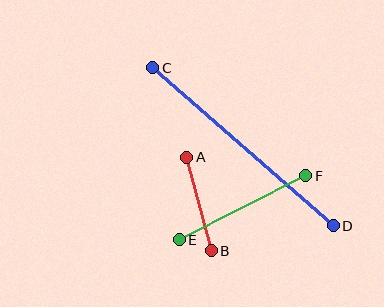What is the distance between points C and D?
The distance is approximately 240 pixels.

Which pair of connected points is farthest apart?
Points C and D are farthest apart.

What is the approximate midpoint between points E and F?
The midpoint is at approximately (242, 208) pixels.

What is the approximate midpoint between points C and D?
The midpoint is at approximately (243, 147) pixels.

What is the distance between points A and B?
The distance is approximately 97 pixels.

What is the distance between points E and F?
The distance is approximately 142 pixels.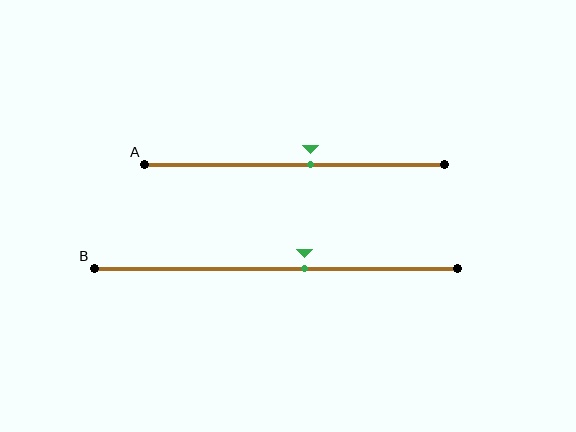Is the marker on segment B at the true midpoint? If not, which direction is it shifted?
No, the marker on segment B is shifted to the right by about 8% of the segment length.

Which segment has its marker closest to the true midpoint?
Segment A has its marker closest to the true midpoint.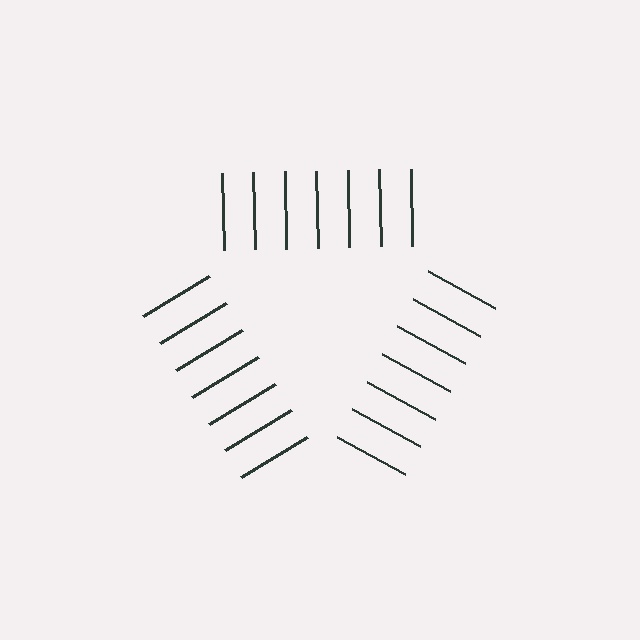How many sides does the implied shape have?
3 sides — the line-ends trace a triangle.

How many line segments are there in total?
21 — 7 along each of the 3 edges.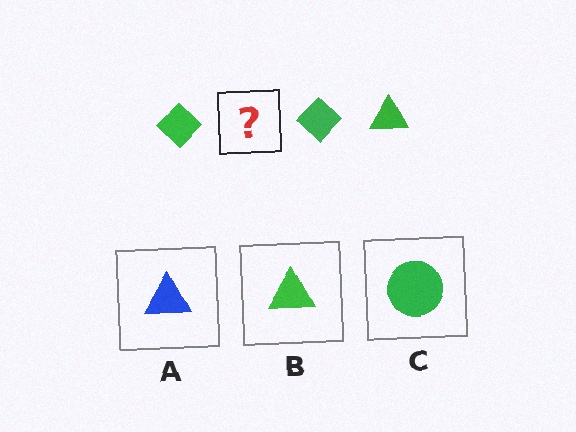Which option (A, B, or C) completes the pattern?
B.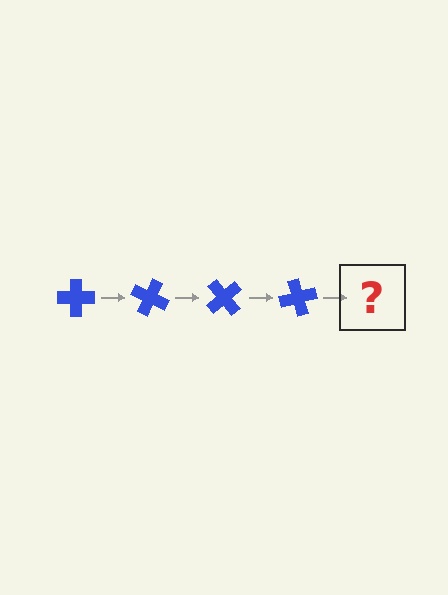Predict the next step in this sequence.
The next step is a blue cross rotated 100 degrees.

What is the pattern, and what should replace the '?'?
The pattern is that the cross rotates 25 degrees each step. The '?' should be a blue cross rotated 100 degrees.